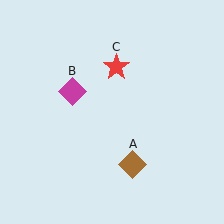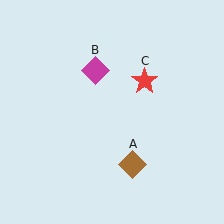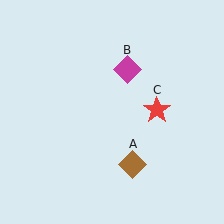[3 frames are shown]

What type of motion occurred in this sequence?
The magenta diamond (object B), red star (object C) rotated clockwise around the center of the scene.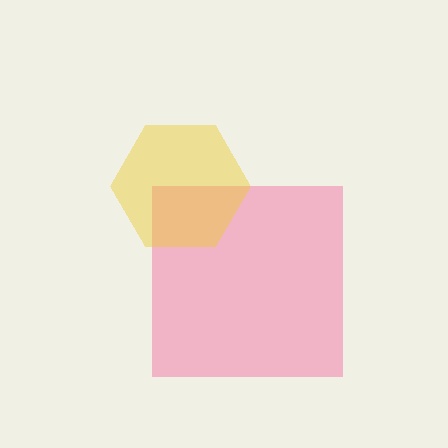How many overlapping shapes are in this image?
There are 2 overlapping shapes in the image.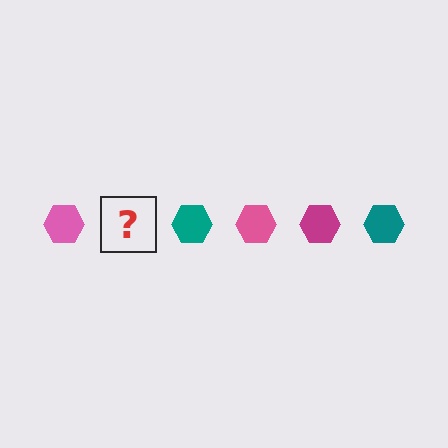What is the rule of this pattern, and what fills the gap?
The rule is that the pattern cycles through pink, magenta, teal hexagons. The gap should be filled with a magenta hexagon.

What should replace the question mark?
The question mark should be replaced with a magenta hexagon.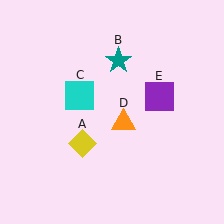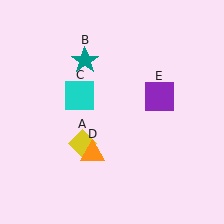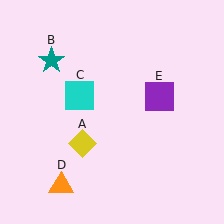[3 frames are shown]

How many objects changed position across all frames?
2 objects changed position: teal star (object B), orange triangle (object D).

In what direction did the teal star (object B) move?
The teal star (object B) moved left.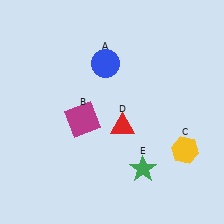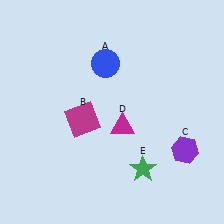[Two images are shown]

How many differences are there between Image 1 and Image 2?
There are 2 differences between the two images.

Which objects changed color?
C changed from yellow to purple. D changed from red to magenta.